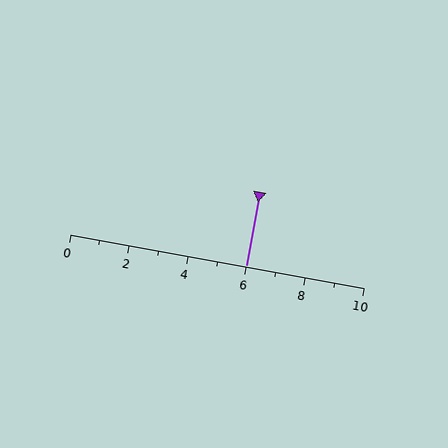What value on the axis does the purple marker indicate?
The marker indicates approximately 6.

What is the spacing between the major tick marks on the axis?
The major ticks are spaced 2 apart.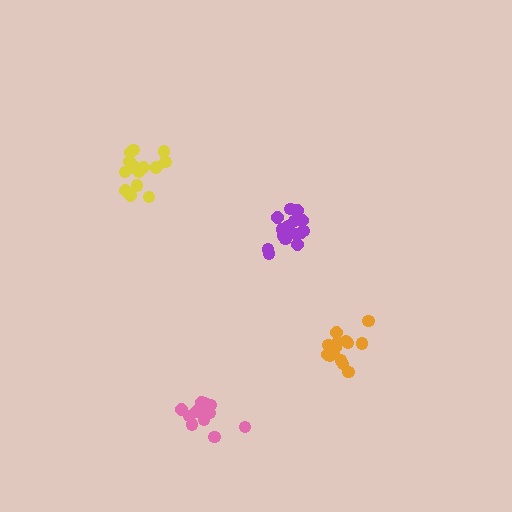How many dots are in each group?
Group 1: 15 dots, Group 2: 16 dots, Group 3: 12 dots, Group 4: 16 dots (59 total).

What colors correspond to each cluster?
The clusters are colored: orange, yellow, pink, purple.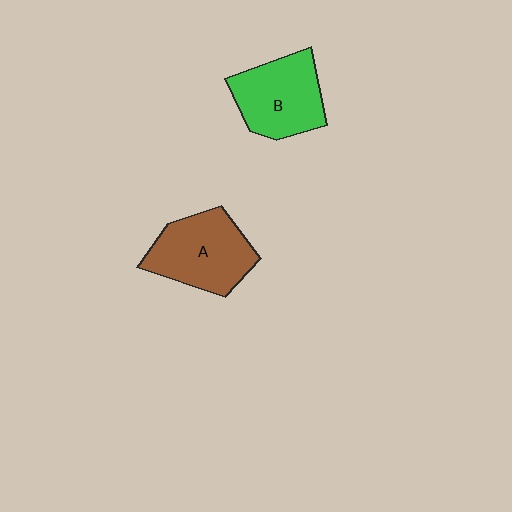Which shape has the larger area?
Shape A (brown).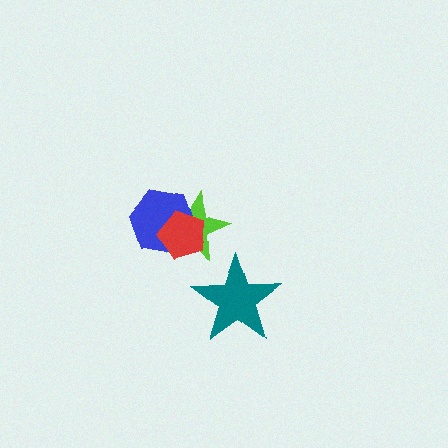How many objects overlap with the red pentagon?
2 objects overlap with the red pentagon.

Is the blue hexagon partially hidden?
Yes, it is partially covered by another shape.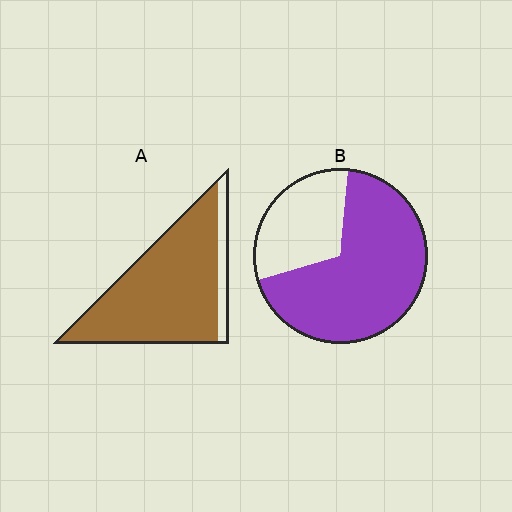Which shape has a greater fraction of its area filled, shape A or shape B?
Shape A.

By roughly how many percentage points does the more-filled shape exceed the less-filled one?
By roughly 20 percentage points (A over B).